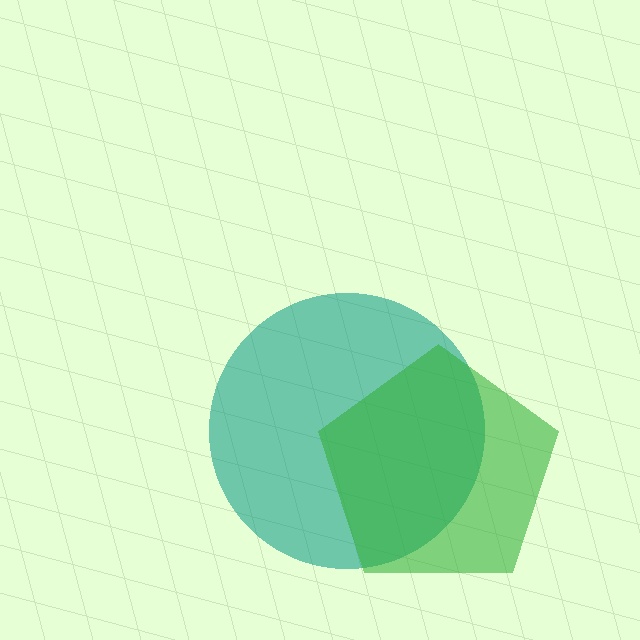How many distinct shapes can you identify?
There are 2 distinct shapes: a teal circle, a green pentagon.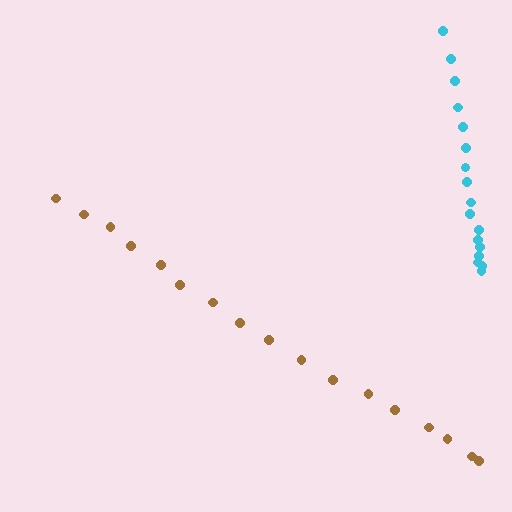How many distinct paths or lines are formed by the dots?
There are 2 distinct paths.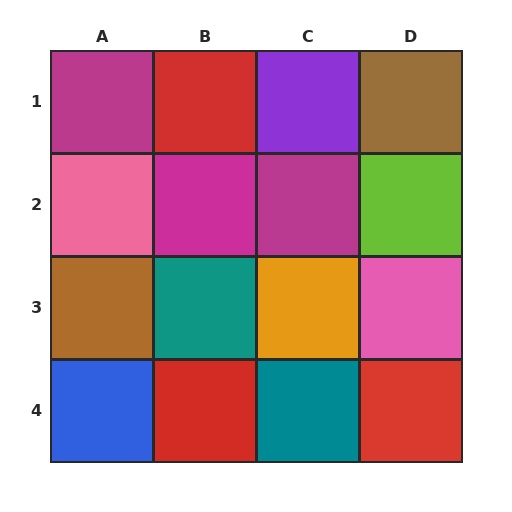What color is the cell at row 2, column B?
Magenta.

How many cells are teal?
2 cells are teal.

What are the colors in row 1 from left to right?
Magenta, red, purple, brown.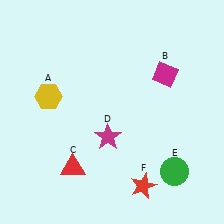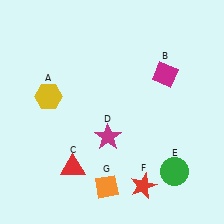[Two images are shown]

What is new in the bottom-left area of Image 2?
An orange diamond (G) was added in the bottom-left area of Image 2.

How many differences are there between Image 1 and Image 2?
There is 1 difference between the two images.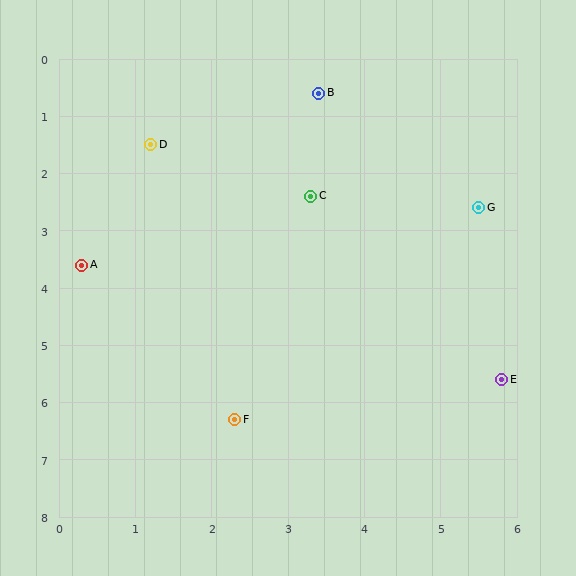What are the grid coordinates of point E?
Point E is at approximately (5.8, 5.6).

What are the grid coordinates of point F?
Point F is at approximately (2.3, 6.3).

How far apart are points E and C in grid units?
Points E and C are about 4.1 grid units apart.